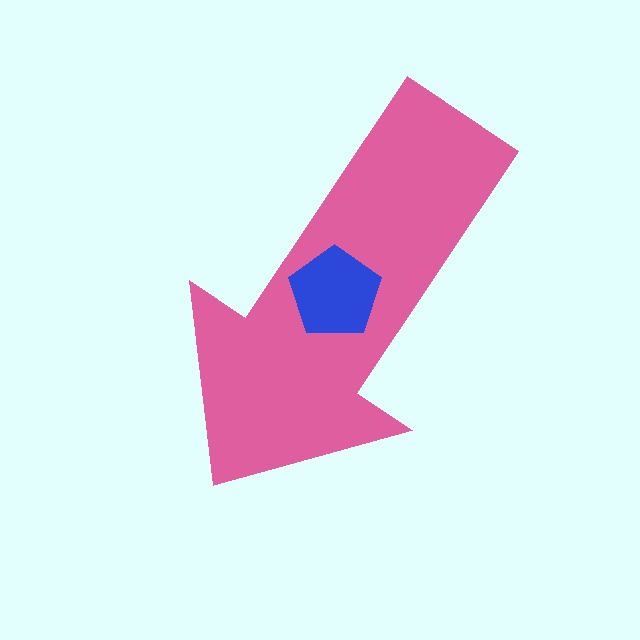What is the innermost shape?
The blue pentagon.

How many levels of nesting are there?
2.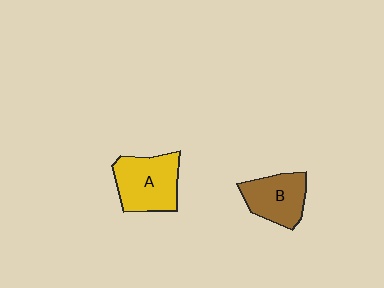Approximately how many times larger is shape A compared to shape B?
Approximately 1.2 times.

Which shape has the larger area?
Shape A (yellow).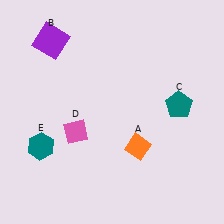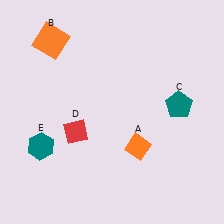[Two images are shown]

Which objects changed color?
B changed from purple to orange. D changed from pink to red.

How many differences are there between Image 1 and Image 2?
There are 2 differences between the two images.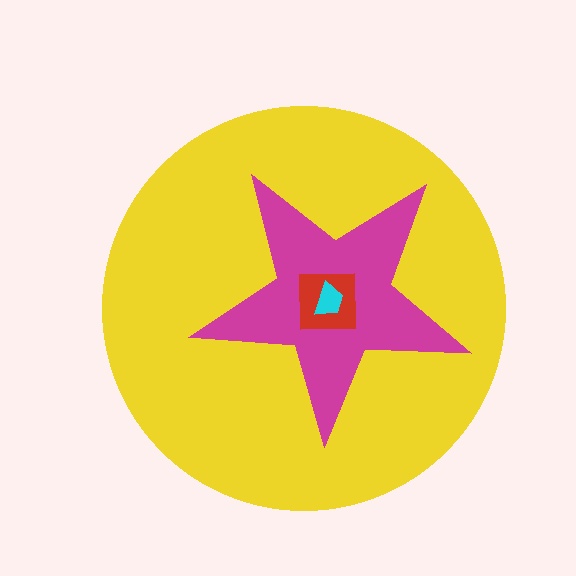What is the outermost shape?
The yellow circle.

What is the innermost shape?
The cyan trapezoid.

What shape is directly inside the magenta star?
The red square.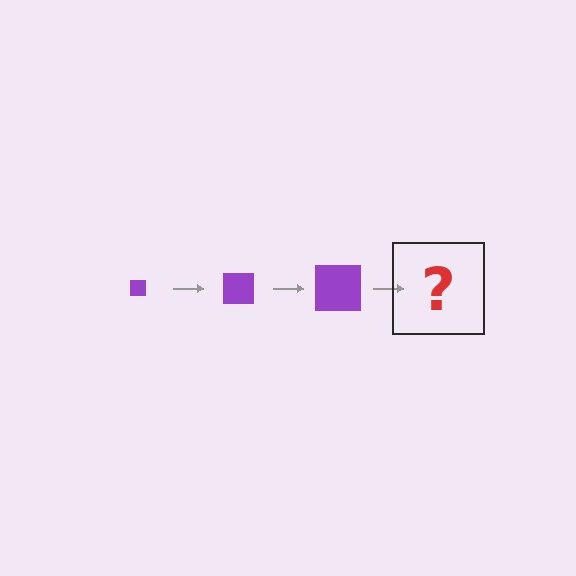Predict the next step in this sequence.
The next step is a purple square, larger than the previous one.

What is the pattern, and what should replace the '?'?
The pattern is that the square gets progressively larger each step. The '?' should be a purple square, larger than the previous one.